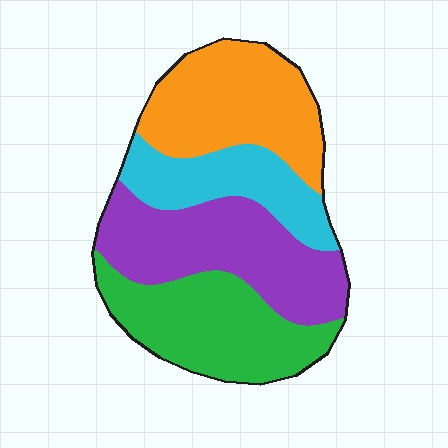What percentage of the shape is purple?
Purple covers about 30% of the shape.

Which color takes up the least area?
Cyan, at roughly 20%.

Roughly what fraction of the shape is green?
Green covers about 25% of the shape.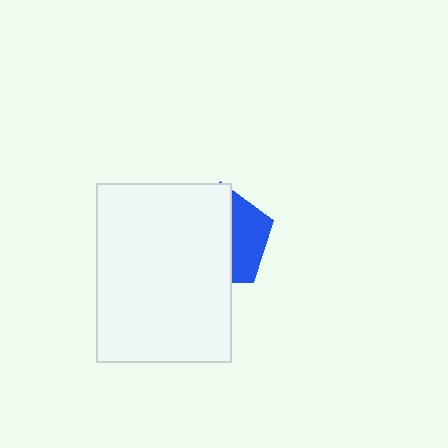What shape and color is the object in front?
The object in front is a white rectangle.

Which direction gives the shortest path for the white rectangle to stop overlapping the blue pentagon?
Moving left gives the shortest separation.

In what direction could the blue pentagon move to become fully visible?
The blue pentagon could move right. That would shift it out from behind the white rectangle entirely.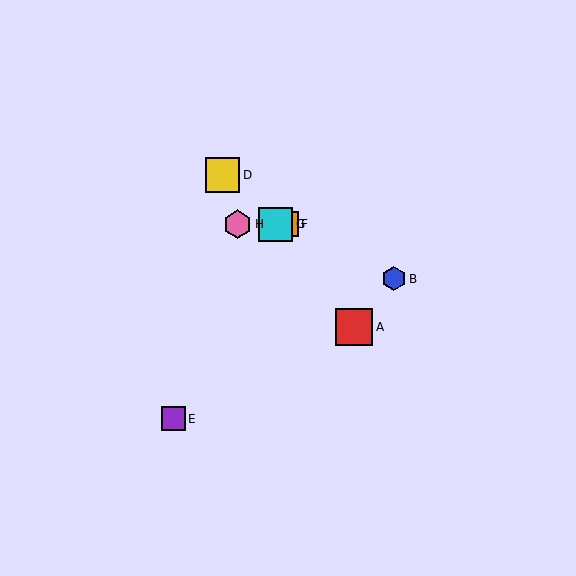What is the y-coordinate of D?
Object D is at y≈175.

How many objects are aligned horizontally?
4 objects (C, F, G, H) are aligned horizontally.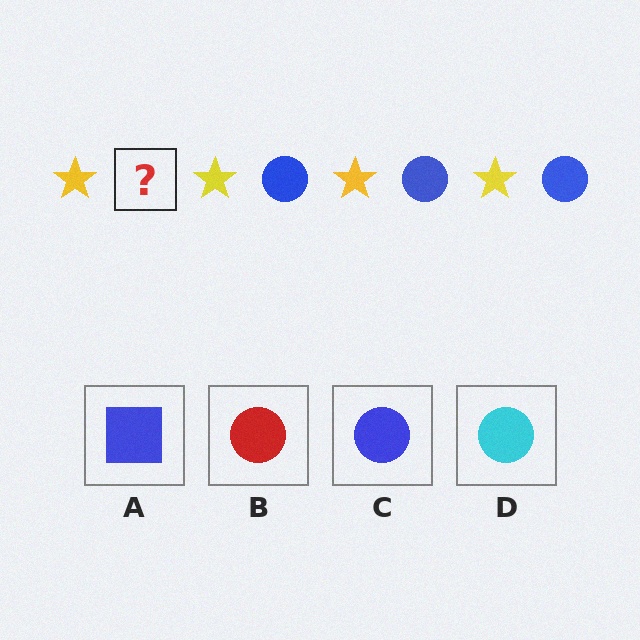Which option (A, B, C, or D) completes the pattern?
C.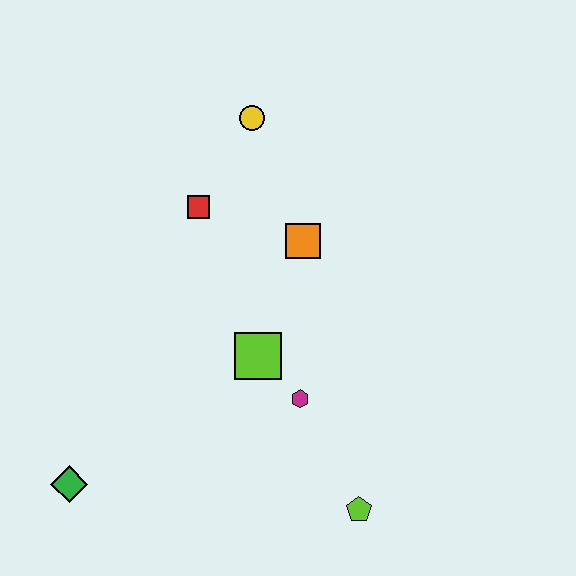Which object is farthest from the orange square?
The green diamond is farthest from the orange square.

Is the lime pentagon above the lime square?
No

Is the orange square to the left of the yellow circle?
No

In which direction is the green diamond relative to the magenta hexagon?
The green diamond is to the left of the magenta hexagon.